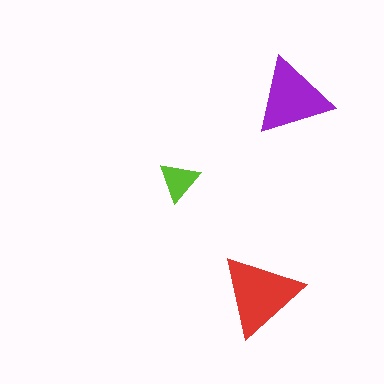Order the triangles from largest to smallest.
the red one, the purple one, the lime one.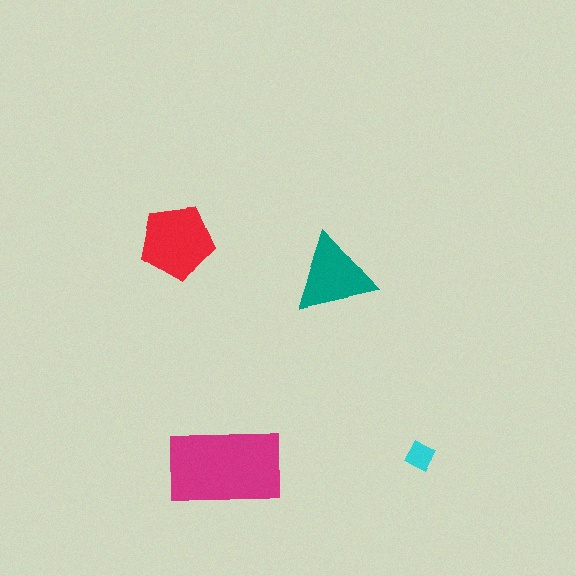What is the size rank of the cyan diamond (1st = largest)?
4th.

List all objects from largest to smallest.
The magenta rectangle, the red pentagon, the teal triangle, the cyan diamond.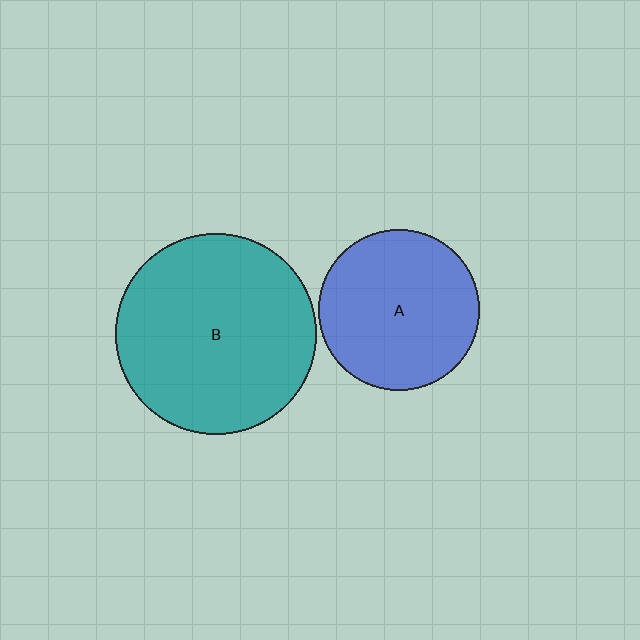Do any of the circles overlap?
No, none of the circles overlap.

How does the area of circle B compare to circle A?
Approximately 1.6 times.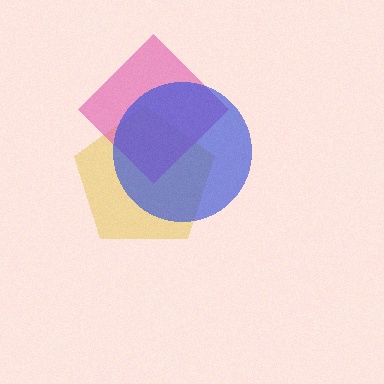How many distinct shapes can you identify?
There are 3 distinct shapes: a yellow pentagon, a pink diamond, a blue circle.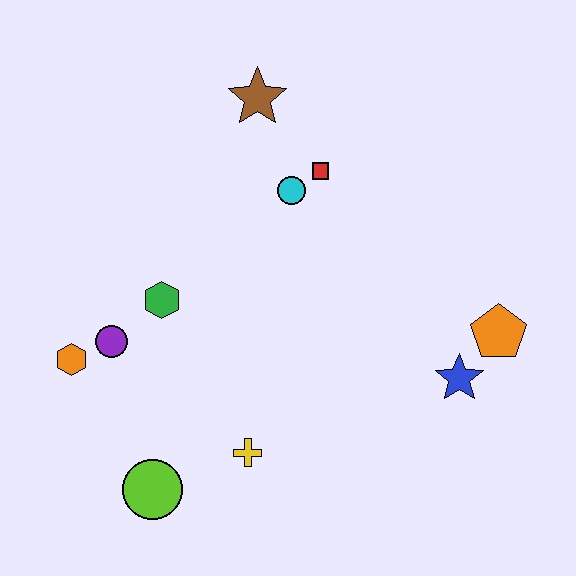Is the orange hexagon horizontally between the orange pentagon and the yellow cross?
No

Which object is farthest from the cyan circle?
The lime circle is farthest from the cyan circle.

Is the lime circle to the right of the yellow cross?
No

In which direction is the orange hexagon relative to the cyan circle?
The orange hexagon is to the left of the cyan circle.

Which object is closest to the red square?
The cyan circle is closest to the red square.